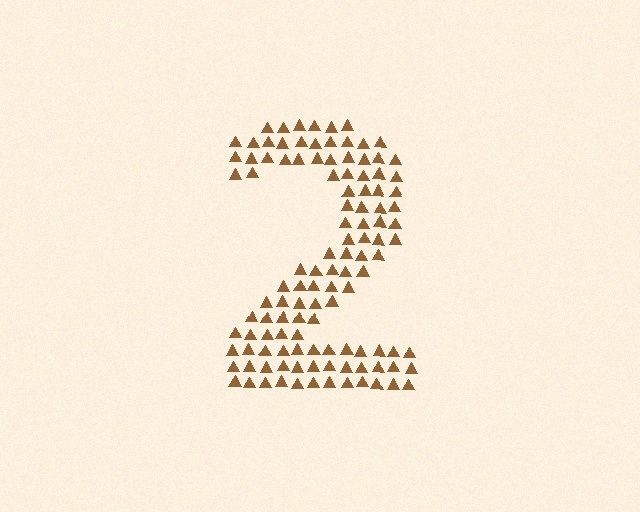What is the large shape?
The large shape is the digit 2.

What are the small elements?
The small elements are triangles.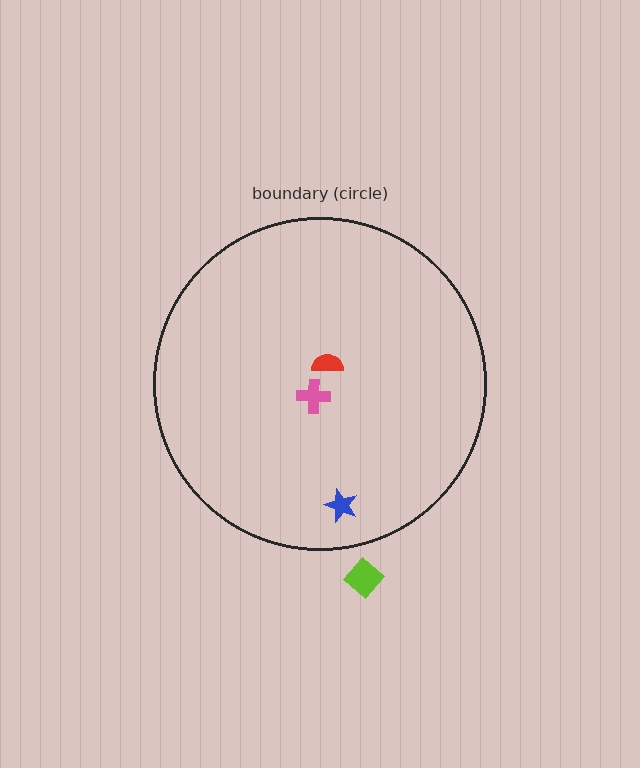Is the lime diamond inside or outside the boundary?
Outside.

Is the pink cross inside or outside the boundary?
Inside.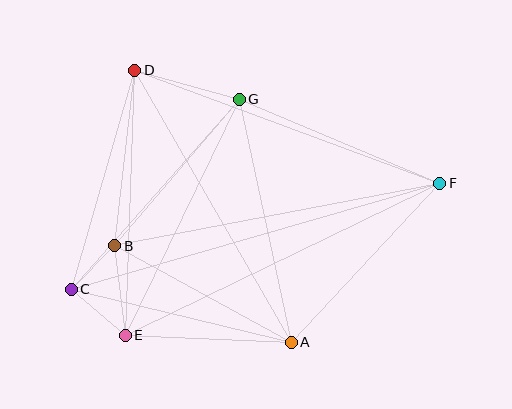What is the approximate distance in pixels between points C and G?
The distance between C and G is approximately 254 pixels.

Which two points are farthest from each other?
Points C and F are farthest from each other.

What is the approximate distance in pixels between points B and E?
The distance between B and E is approximately 90 pixels.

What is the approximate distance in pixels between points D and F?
The distance between D and F is approximately 325 pixels.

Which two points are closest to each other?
Points B and C are closest to each other.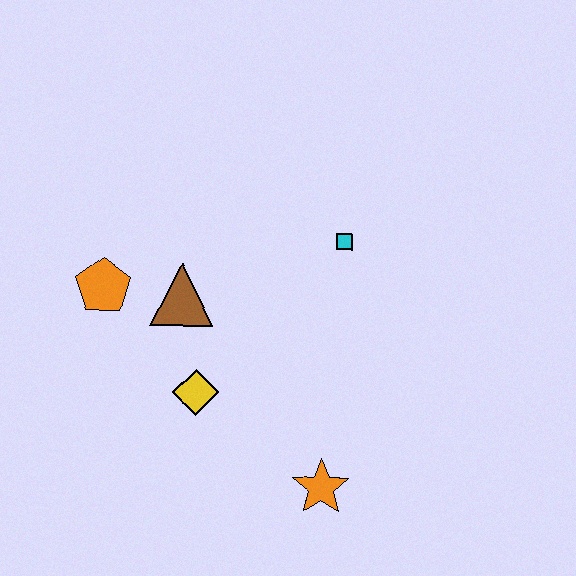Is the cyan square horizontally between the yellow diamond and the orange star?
No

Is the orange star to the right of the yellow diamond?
Yes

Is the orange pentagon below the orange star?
No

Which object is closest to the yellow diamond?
The brown triangle is closest to the yellow diamond.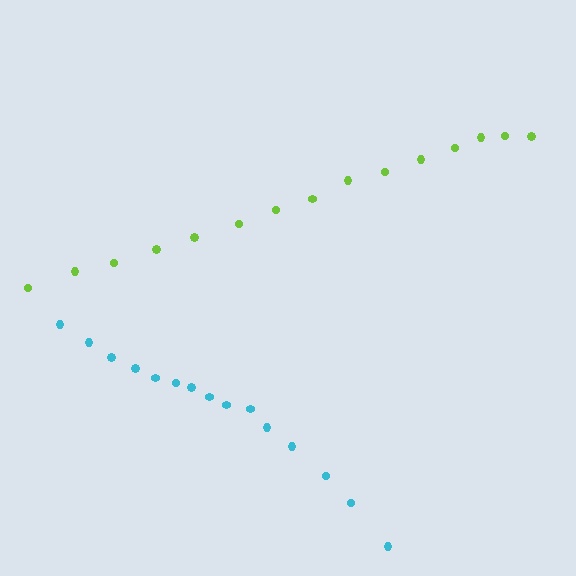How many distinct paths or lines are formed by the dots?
There are 2 distinct paths.